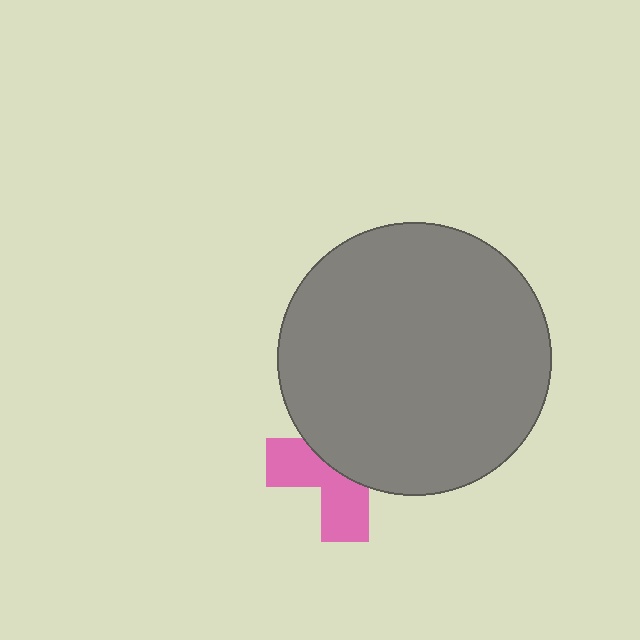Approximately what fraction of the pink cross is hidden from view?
Roughly 57% of the pink cross is hidden behind the gray circle.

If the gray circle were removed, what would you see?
You would see the complete pink cross.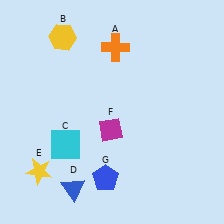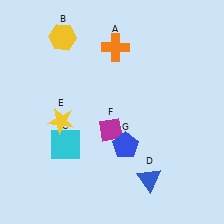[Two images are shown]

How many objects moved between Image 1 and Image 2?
3 objects moved between the two images.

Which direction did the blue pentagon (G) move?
The blue pentagon (G) moved up.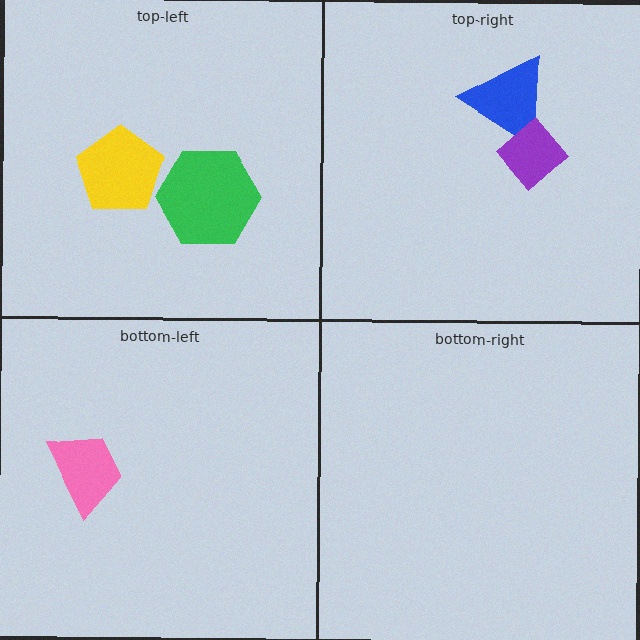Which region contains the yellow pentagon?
The top-left region.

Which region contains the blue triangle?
The top-right region.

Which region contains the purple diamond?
The top-right region.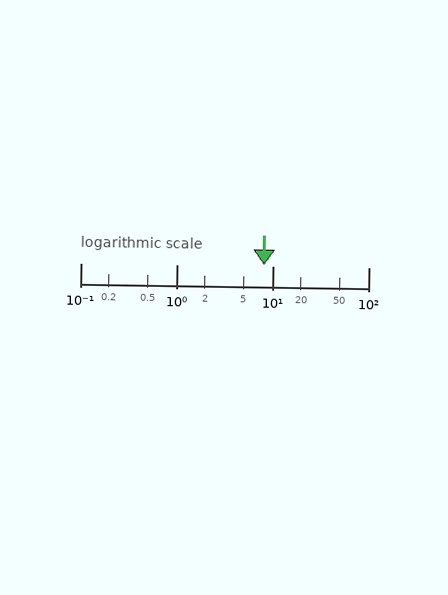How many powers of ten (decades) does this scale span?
The scale spans 3 decades, from 0.1 to 100.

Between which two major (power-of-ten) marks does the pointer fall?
The pointer is between 1 and 10.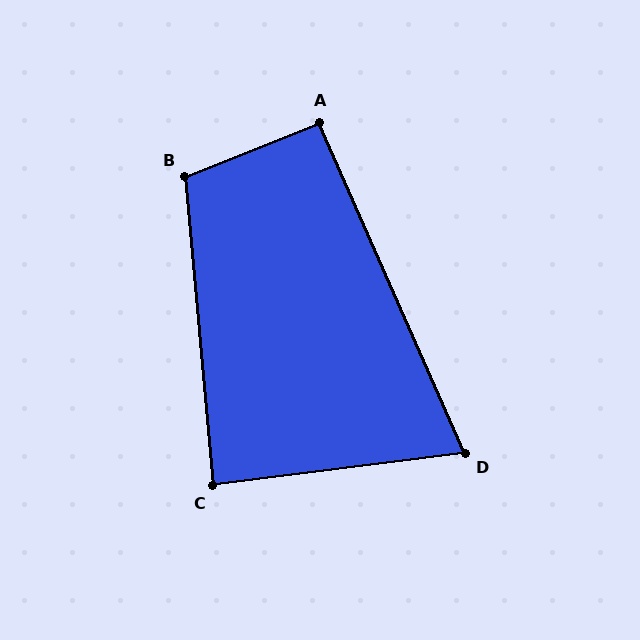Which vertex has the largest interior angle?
B, at approximately 107 degrees.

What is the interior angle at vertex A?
Approximately 92 degrees (approximately right).